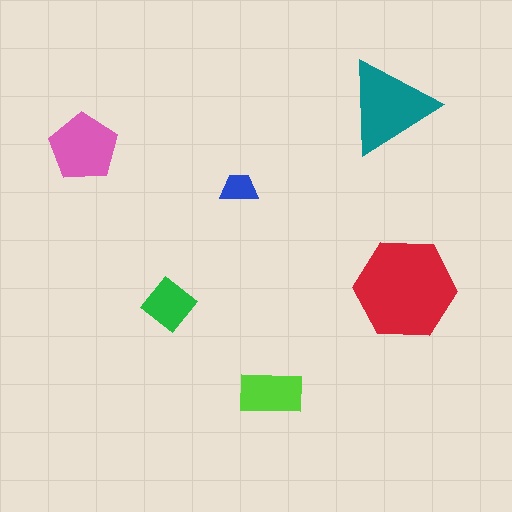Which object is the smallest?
The blue trapezoid.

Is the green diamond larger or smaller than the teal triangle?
Smaller.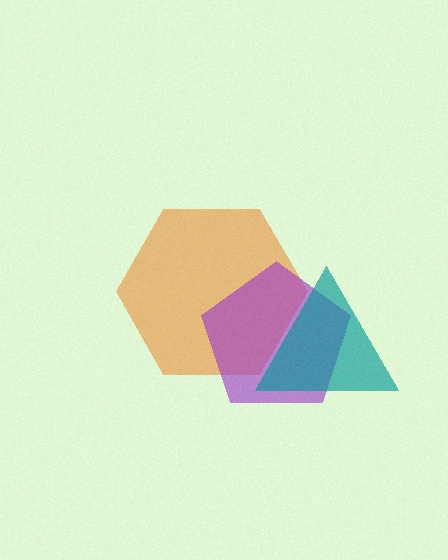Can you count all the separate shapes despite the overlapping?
Yes, there are 3 separate shapes.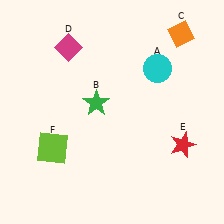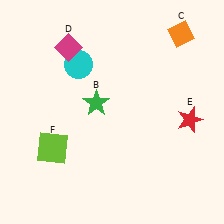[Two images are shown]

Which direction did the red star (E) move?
The red star (E) moved up.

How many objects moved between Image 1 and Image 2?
2 objects moved between the two images.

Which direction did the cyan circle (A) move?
The cyan circle (A) moved left.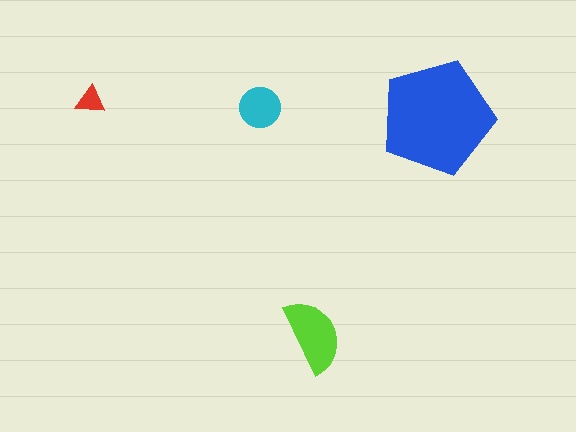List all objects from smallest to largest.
The red triangle, the cyan circle, the lime semicircle, the blue pentagon.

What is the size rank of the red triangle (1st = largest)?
4th.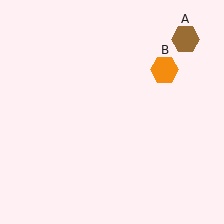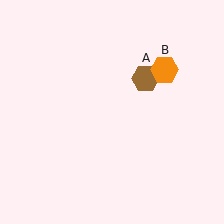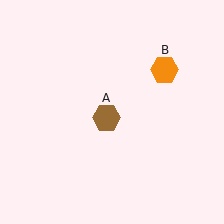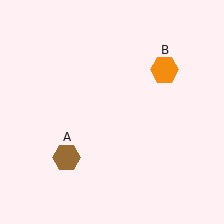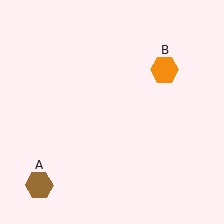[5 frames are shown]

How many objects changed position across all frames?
1 object changed position: brown hexagon (object A).